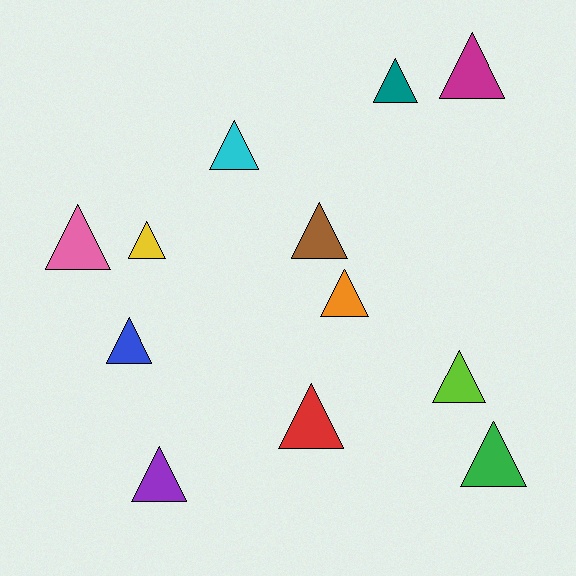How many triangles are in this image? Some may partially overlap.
There are 12 triangles.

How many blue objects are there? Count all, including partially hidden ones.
There is 1 blue object.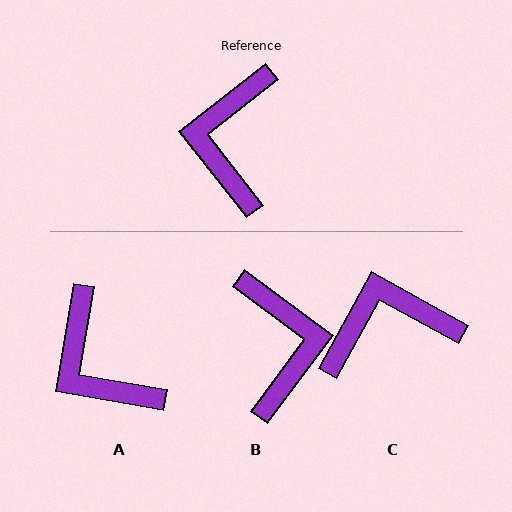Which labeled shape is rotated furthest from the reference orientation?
B, about 165 degrees away.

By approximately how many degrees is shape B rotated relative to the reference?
Approximately 165 degrees clockwise.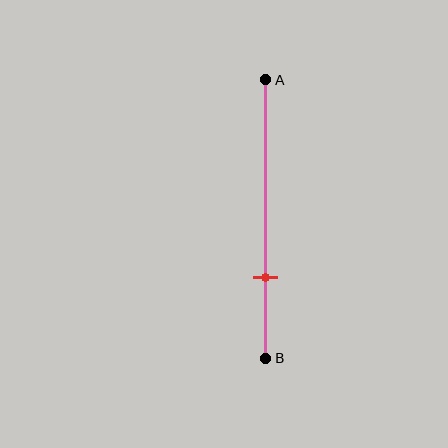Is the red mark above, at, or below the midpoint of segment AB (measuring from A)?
The red mark is below the midpoint of segment AB.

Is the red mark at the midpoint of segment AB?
No, the mark is at about 70% from A, not at the 50% midpoint.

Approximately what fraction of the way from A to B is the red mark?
The red mark is approximately 70% of the way from A to B.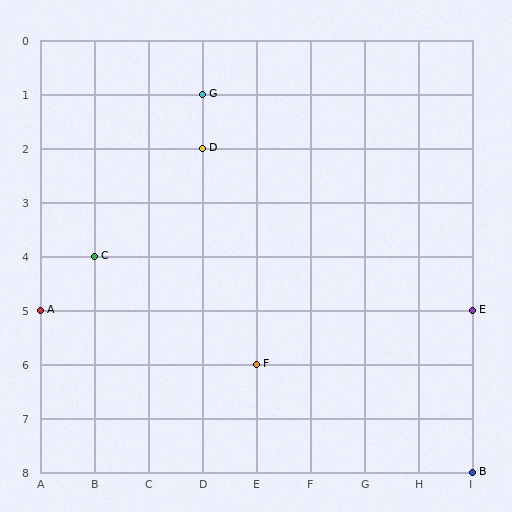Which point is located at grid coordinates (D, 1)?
Point G is at (D, 1).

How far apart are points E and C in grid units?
Points E and C are 7 columns and 1 row apart (about 7.1 grid units diagonally).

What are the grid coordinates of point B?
Point B is at grid coordinates (I, 8).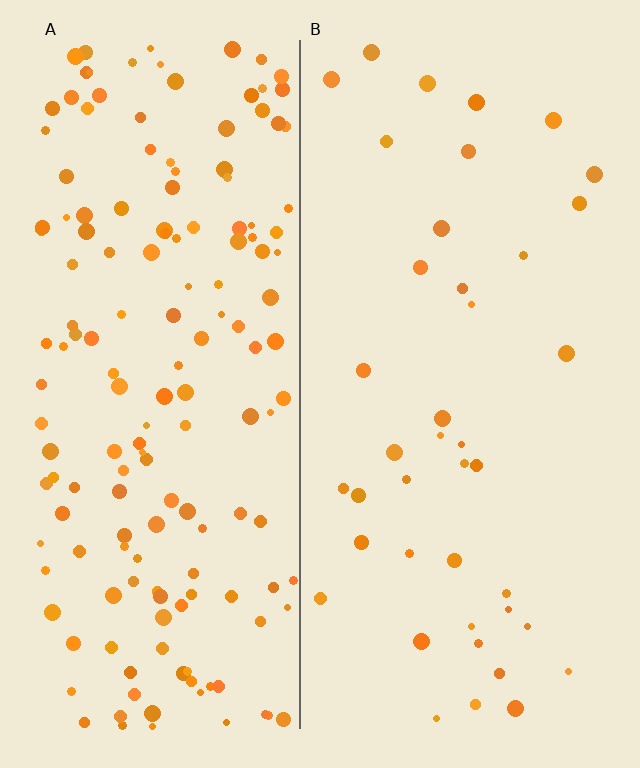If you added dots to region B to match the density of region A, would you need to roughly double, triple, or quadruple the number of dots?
Approximately quadruple.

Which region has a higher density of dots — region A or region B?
A (the left).